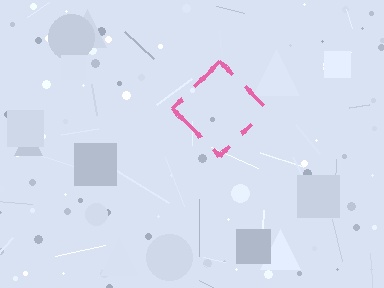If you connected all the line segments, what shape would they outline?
They would outline a diamond.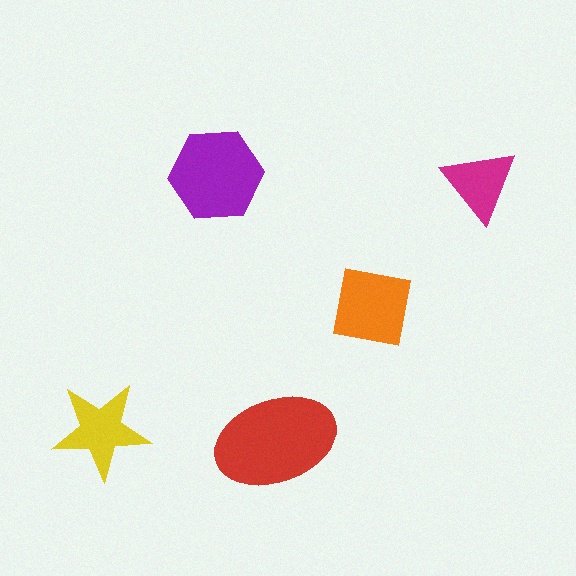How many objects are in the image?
There are 5 objects in the image.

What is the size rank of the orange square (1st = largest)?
3rd.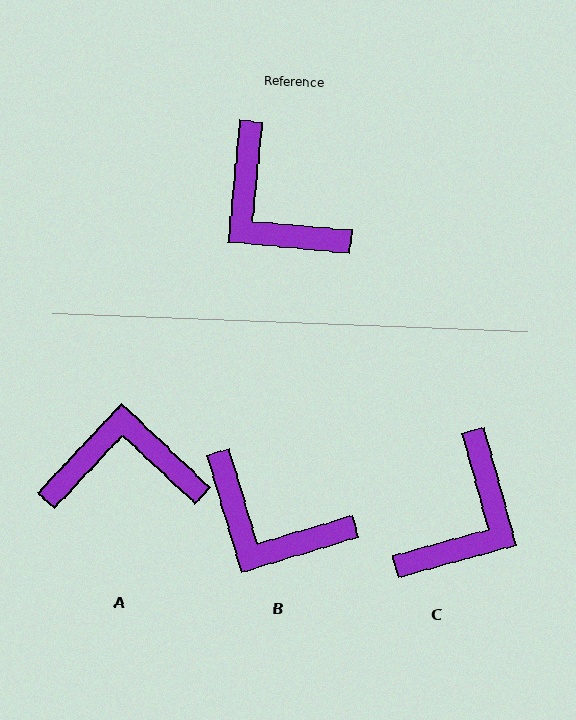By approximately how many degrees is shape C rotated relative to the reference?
Approximately 111 degrees counter-clockwise.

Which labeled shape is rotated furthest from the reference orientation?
A, about 128 degrees away.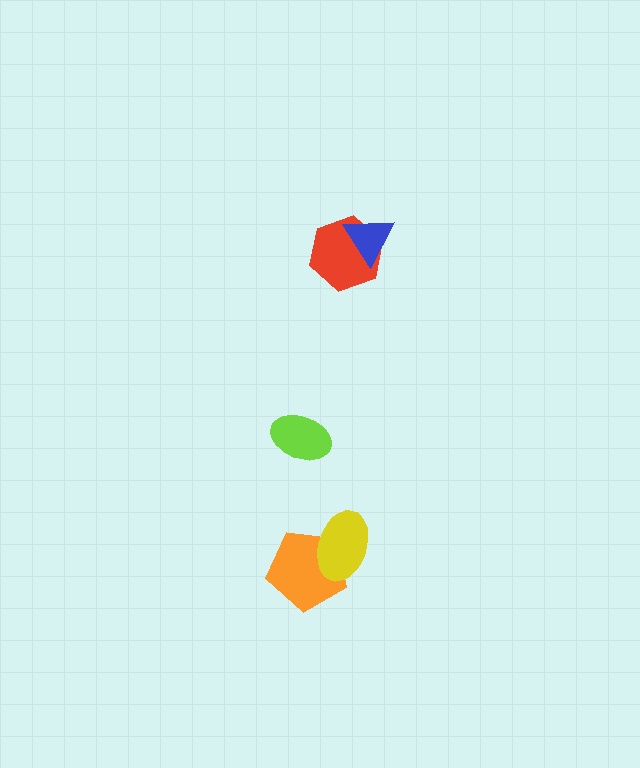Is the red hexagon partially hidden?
Yes, it is partially covered by another shape.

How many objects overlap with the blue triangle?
1 object overlaps with the blue triangle.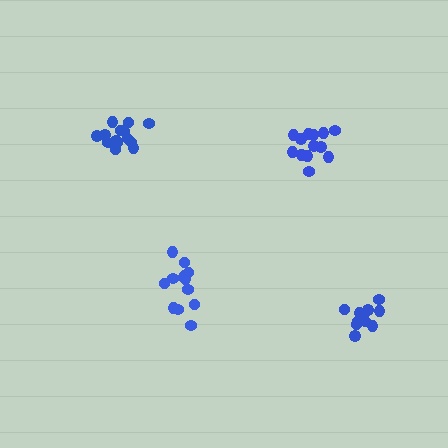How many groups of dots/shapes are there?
There are 4 groups.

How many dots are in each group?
Group 1: 14 dots, Group 2: 11 dots, Group 3: 13 dots, Group 4: 13 dots (51 total).